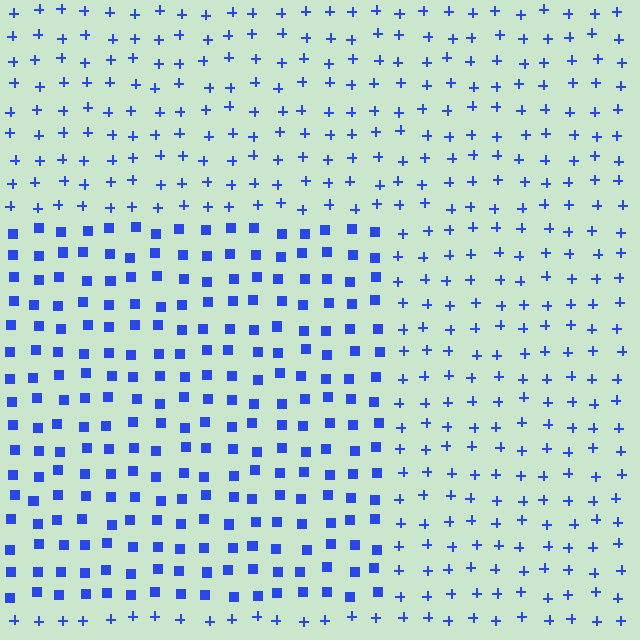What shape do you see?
I see a rectangle.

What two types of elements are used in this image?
The image uses squares inside the rectangle region and plus signs outside it.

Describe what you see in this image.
The image is filled with small blue elements arranged in a uniform grid. A rectangle-shaped region contains squares, while the surrounding area contains plus signs. The boundary is defined purely by the change in element shape.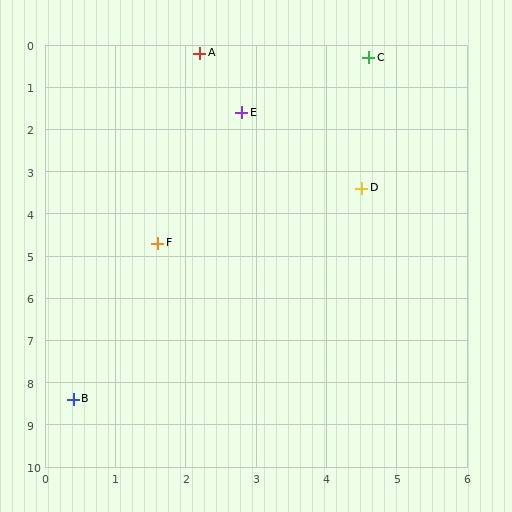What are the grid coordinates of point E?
Point E is at approximately (2.8, 1.6).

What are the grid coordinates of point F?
Point F is at approximately (1.6, 4.7).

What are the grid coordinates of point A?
Point A is at approximately (2.2, 0.2).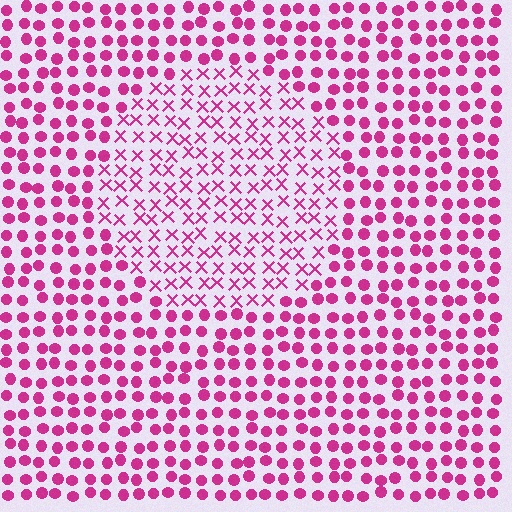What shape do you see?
I see a circle.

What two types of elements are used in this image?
The image uses X marks inside the circle region and circles outside it.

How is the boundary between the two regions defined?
The boundary is defined by a change in element shape: X marks inside vs. circles outside. All elements share the same color and spacing.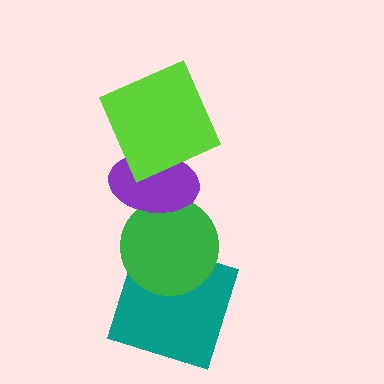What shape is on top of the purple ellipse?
The lime square is on top of the purple ellipse.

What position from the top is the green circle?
The green circle is 3rd from the top.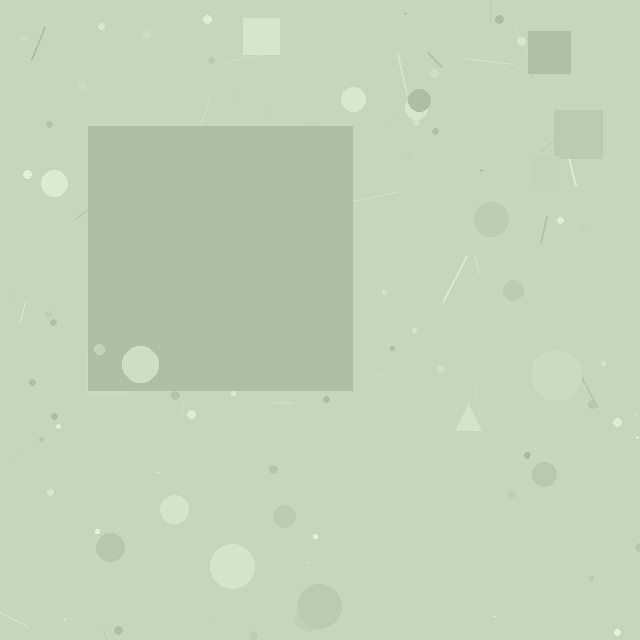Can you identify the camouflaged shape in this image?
The camouflaged shape is a square.